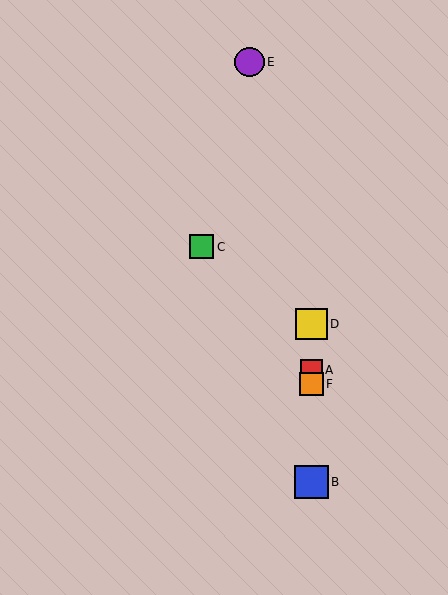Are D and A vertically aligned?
Yes, both are at x≈311.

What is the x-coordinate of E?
Object E is at x≈249.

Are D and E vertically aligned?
No, D is at x≈311 and E is at x≈249.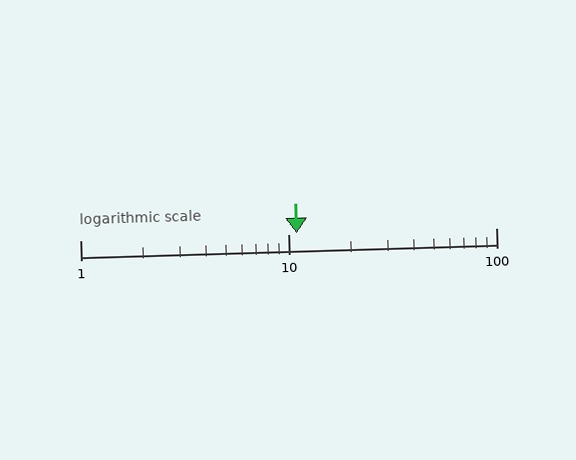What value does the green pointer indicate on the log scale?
The pointer indicates approximately 11.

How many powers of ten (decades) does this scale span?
The scale spans 2 decades, from 1 to 100.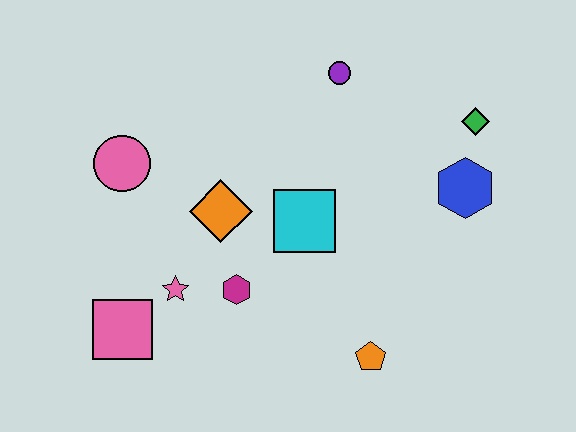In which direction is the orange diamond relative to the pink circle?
The orange diamond is to the right of the pink circle.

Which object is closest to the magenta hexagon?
The pink star is closest to the magenta hexagon.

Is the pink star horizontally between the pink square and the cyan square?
Yes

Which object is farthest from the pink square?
The green diamond is farthest from the pink square.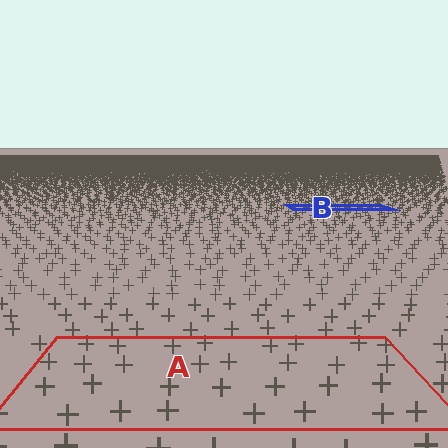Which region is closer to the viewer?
Region A is closer. The texture elements there are larger and more spread out.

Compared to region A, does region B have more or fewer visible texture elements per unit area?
Region B has more texture elements per unit area — they are packed more densely because it is farther away.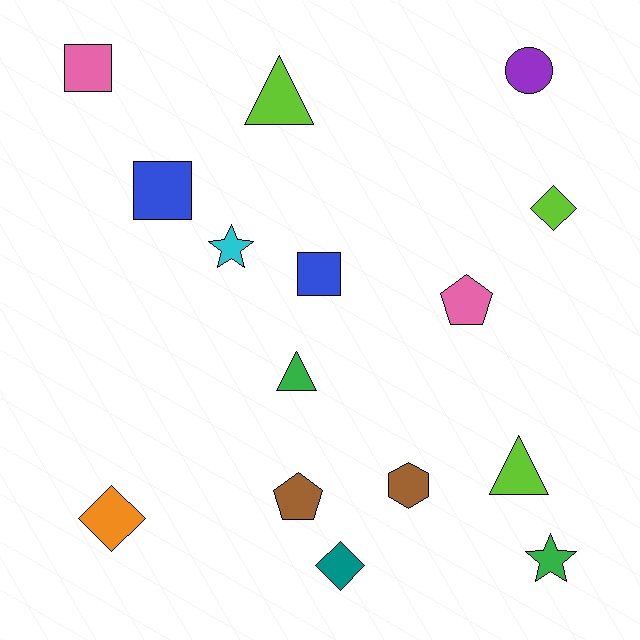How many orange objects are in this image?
There is 1 orange object.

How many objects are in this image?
There are 15 objects.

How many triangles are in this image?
There are 3 triangles.